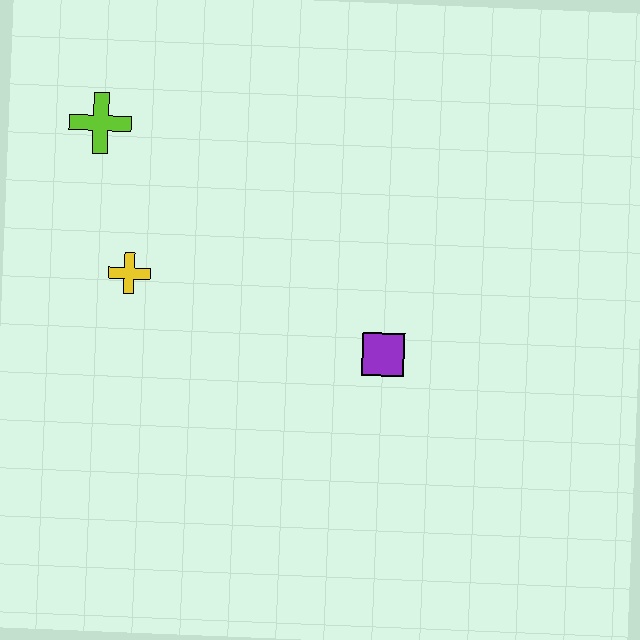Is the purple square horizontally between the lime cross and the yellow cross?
No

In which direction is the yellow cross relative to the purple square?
The yellow cross is to the left of the purple square.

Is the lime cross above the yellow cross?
Yes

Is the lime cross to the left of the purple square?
Yes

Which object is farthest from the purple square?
The lime cross is farthest from the purple square.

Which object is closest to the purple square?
The yellow cross is closest to the purple square.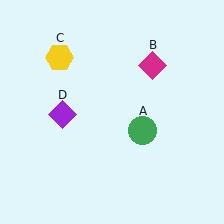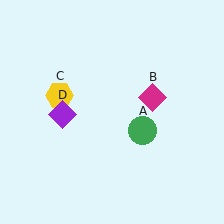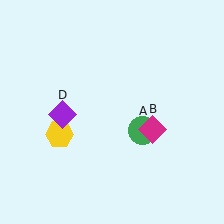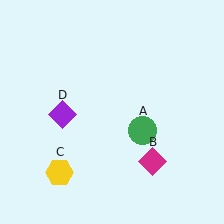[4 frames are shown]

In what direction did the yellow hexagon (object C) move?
The yellow hexagon (object C) moved down.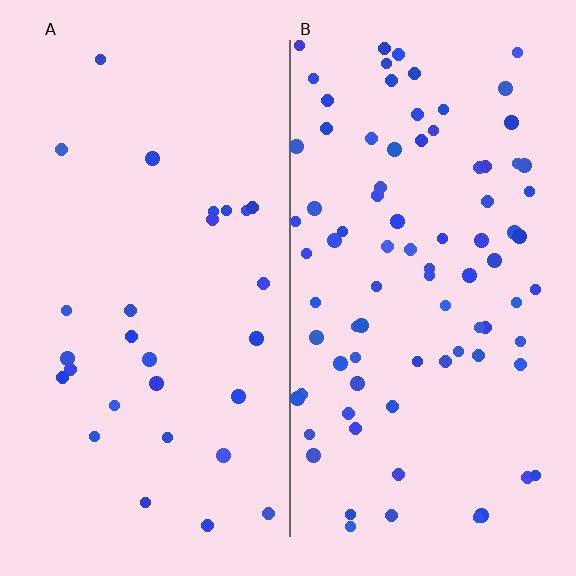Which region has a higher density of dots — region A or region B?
B (the right).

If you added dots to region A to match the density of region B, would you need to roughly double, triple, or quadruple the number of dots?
Approximately triple.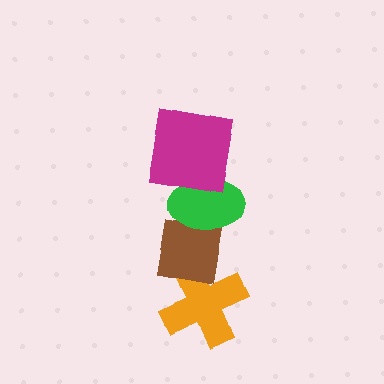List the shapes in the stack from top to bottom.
From top to bottom: the magenta square, the green ellipse, the brown square, the orange cross.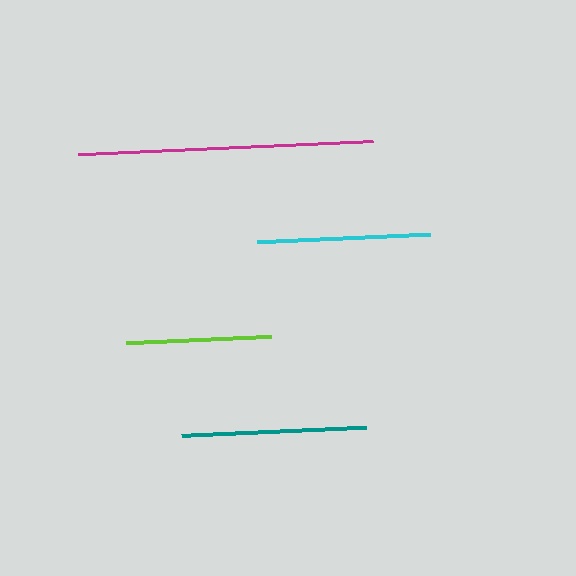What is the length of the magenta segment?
The magenta segment is approximately 295 pixels long.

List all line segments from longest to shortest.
From longest to shortest: magenta, teal, cyan, lime.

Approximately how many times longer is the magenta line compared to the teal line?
The magenta line is approximately 1.6 times the length of the teal line.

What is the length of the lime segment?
The lime segment is approximately 144 pixels long.